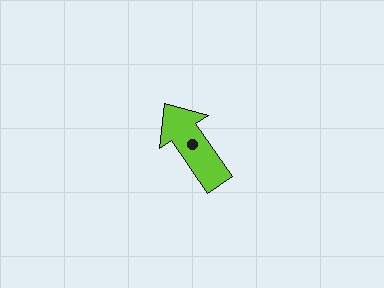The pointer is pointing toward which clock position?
Roughly 11 o'clock.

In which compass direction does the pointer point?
Northwest.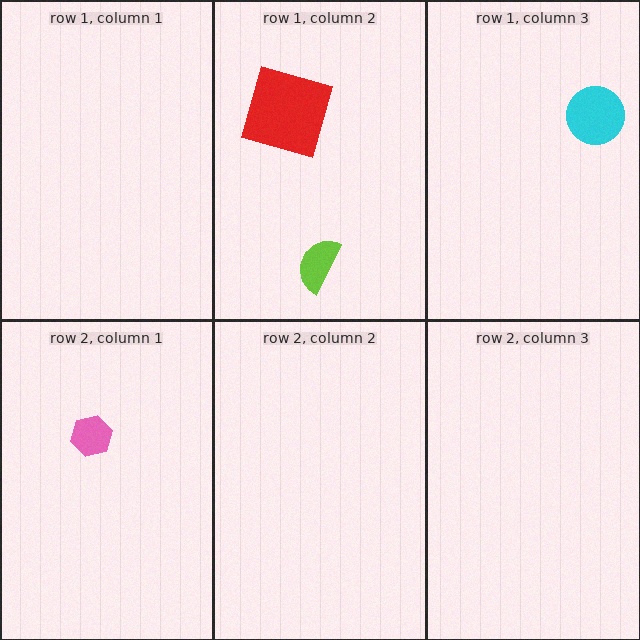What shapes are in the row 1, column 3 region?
The cyan circle.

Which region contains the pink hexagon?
The row 2, column 1 region.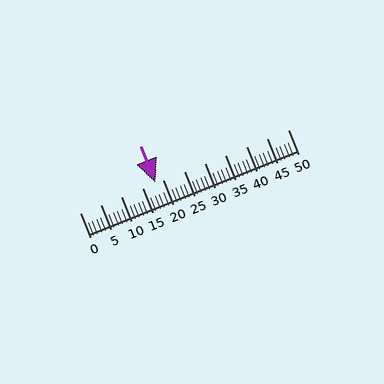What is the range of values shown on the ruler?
The ruler shows values from 0 to 50.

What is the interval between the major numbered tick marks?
The major tick marks are spaced 5 units apart.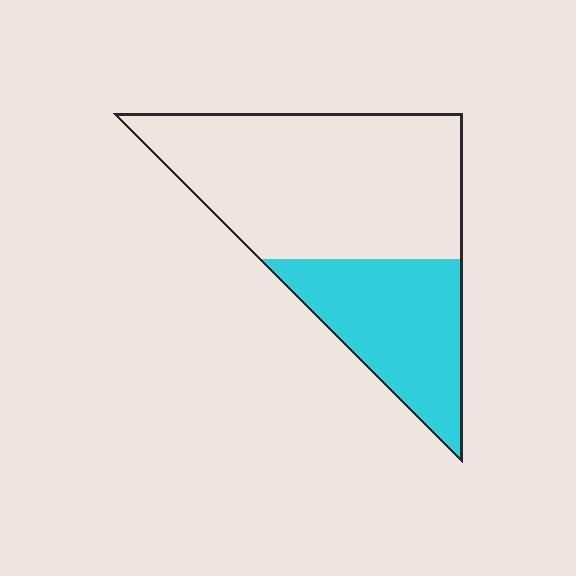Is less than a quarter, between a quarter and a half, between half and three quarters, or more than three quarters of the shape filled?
Between a quarter and a half.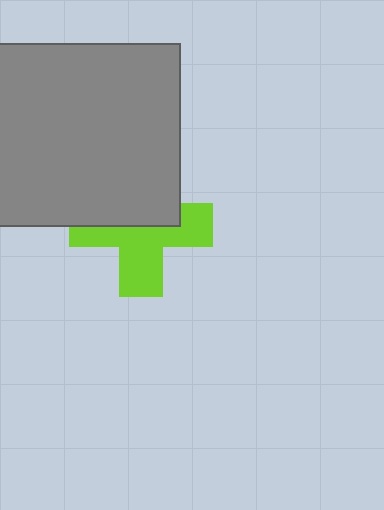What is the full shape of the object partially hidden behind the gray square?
The partially hidden object is a lime cross.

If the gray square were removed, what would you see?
You would see the complete lime cross.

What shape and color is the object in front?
The object in front is a gray square.